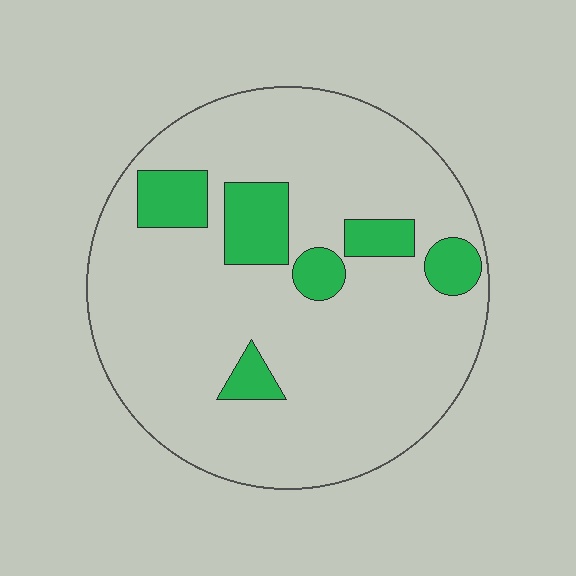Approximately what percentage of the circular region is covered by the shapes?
Approximately 15%.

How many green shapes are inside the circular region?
6.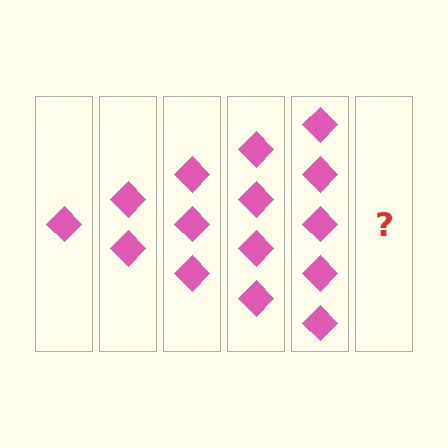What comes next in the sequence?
The next element should be 6 diamonds.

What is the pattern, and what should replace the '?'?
The pattern is that each step adds one more diamond. The '?' should be 6 diamonds.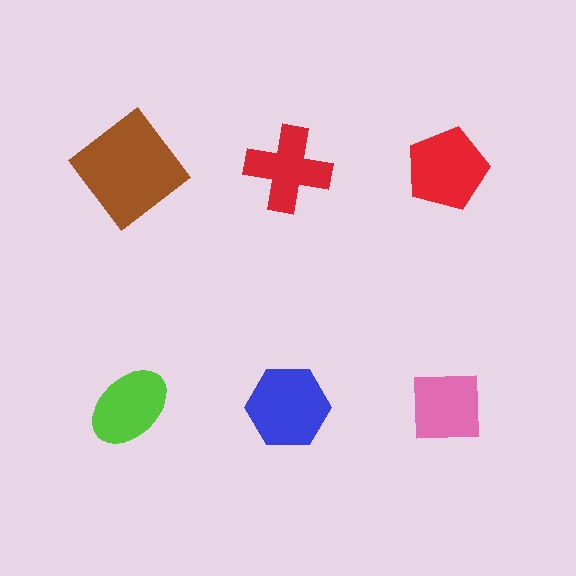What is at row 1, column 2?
A red cross.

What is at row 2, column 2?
A blue hexagon.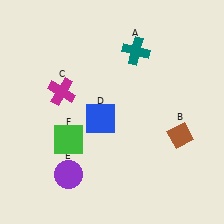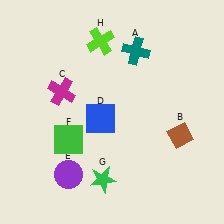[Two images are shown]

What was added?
A green star (G), a lime cross (H) were added in Image 2.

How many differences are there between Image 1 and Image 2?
There are 2 differences between the two images.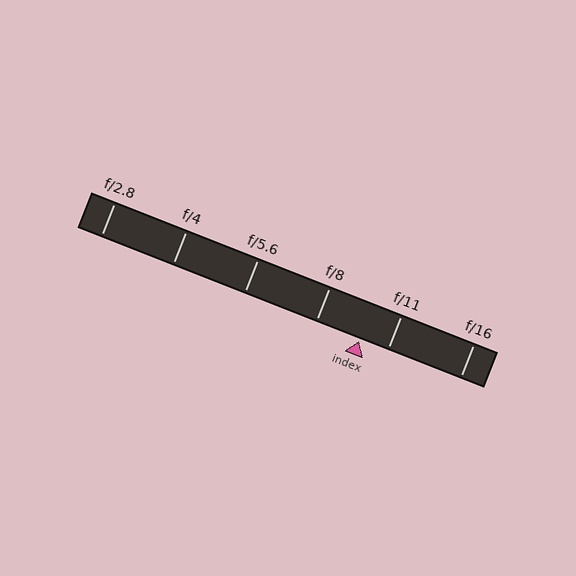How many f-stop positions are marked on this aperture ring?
There are 6 f-stop positions marked.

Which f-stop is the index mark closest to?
The index mark is closest to f/11.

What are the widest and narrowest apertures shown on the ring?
The widest aperture shown is f/2.8 and the narrowest is f/16.